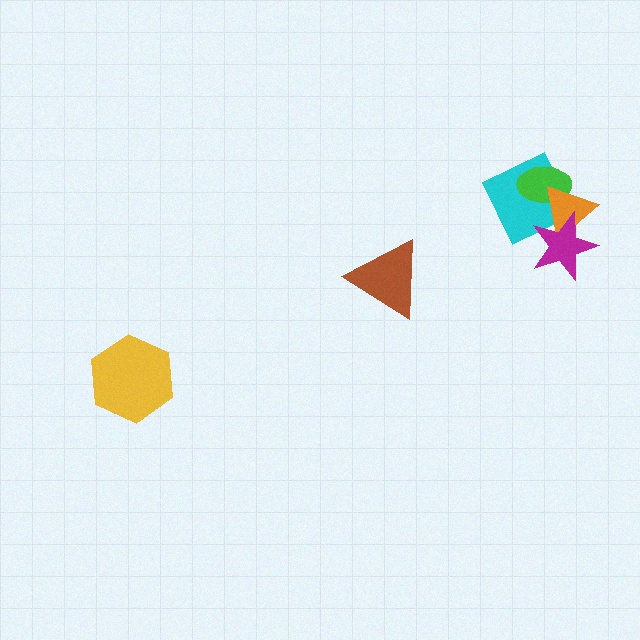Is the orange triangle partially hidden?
Yes, it is partially covered by another shape.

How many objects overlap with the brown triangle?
0 objects overlap with the brown triangle.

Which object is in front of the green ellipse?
The orange triangle is in front of the green ellipse.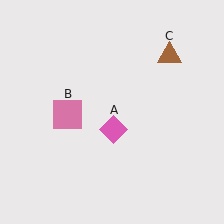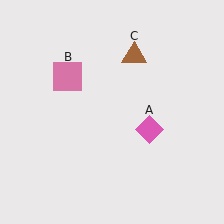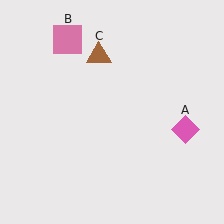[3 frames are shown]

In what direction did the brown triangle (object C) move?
The brown triangle (object C) moved left.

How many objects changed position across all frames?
3 objects changed position: pink diamond (object A), pink square (object B), brown triangle (object C).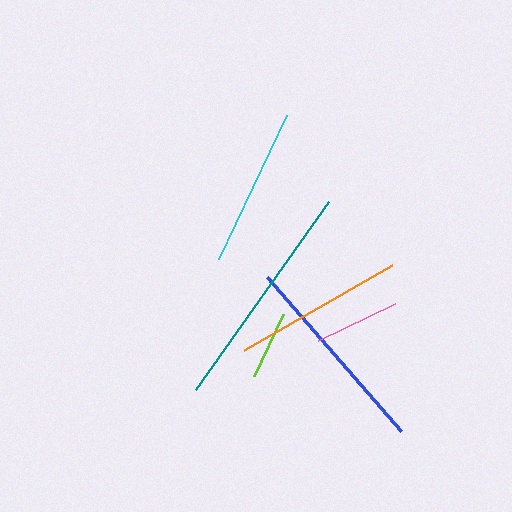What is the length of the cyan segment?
The cyan segment is approximately 160 pixels long.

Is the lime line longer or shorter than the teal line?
The teal line is longer than the lime line.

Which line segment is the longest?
The teal line is the longest at approximately 231 pixels.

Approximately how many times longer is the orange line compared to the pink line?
The orange line is approximately 2.0 times the length of the pink line.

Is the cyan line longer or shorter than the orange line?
The orange line is longer than the cyan line.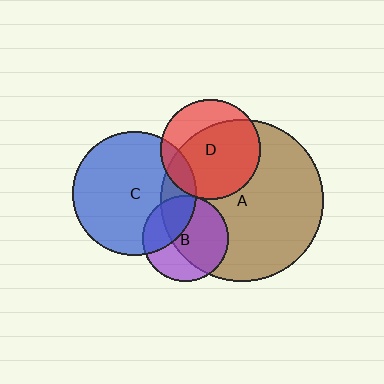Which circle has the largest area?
Circle A (brown).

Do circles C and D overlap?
Yes.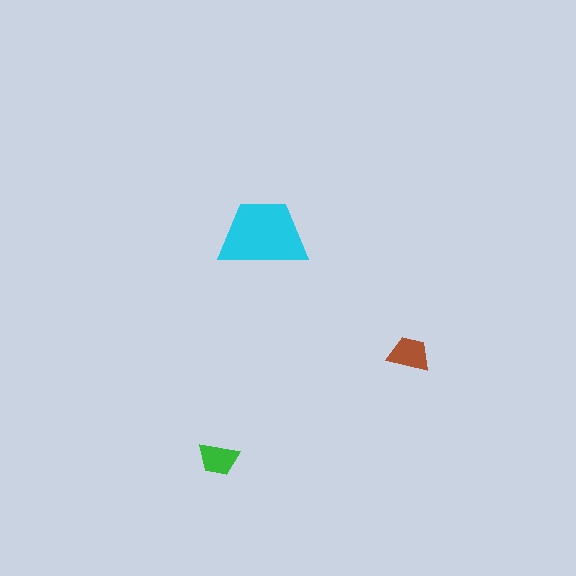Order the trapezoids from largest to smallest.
the cyan one, the brown one, the green one.